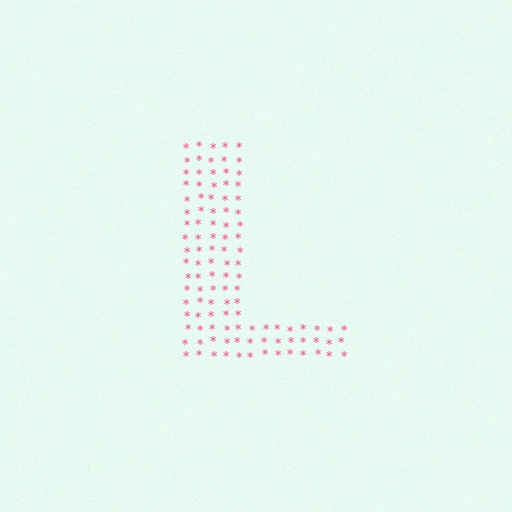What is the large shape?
The large shape is the letter L.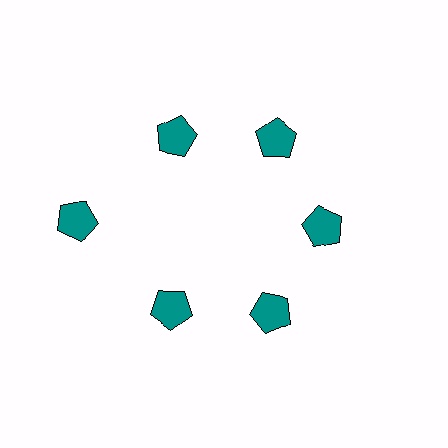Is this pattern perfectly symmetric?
No. The 6 teal pentagons are arranged in a ring, but one element near the 9 o'clock position is pushed outward from the center, breaking the 6-fold rotational symmetry.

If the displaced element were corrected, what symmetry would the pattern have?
It would have 6-fold rotational symmetry — the pattern would map onto itself every 60 degrees.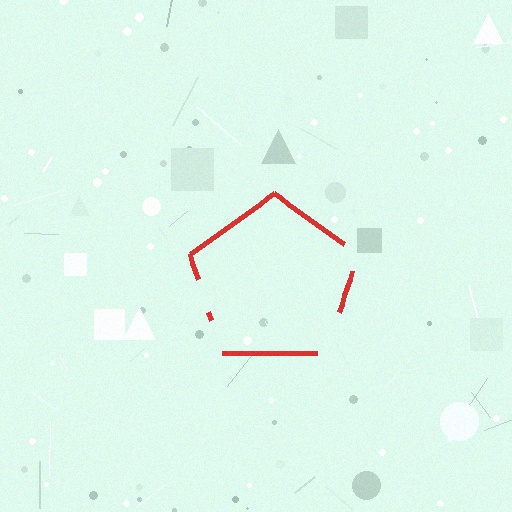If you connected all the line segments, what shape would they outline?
They would outline a pentagon.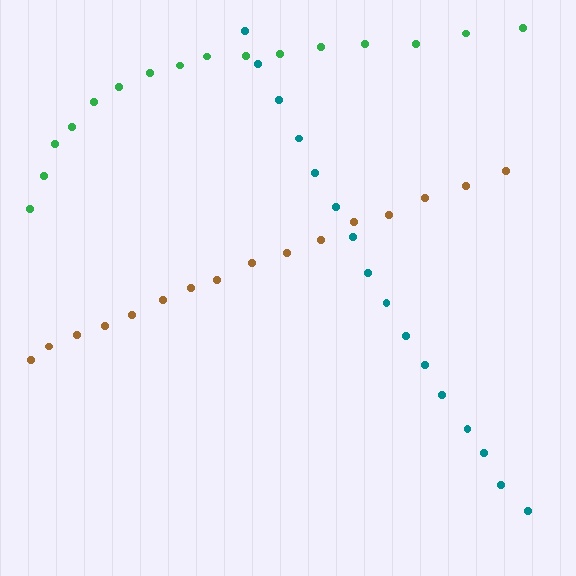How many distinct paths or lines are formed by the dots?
There are 3 distinct paths.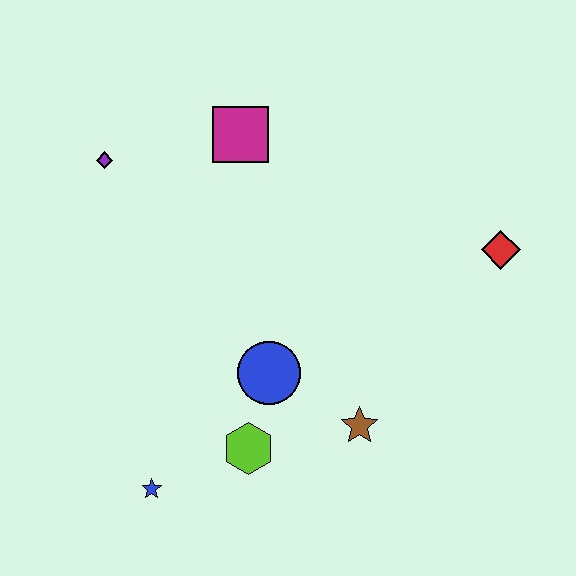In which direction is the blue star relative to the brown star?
The blue star is to the left of the brown star.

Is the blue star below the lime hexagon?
Yes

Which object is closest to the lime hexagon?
The blue circle is closest to the lime hexagon.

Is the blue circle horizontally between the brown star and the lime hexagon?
Yes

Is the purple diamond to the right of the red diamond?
No